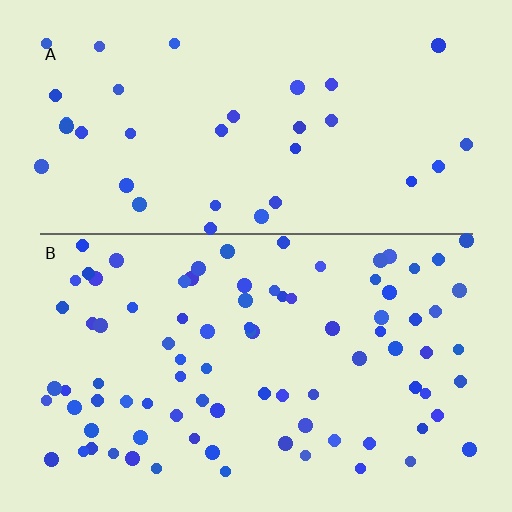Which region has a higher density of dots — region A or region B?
B (the bottom).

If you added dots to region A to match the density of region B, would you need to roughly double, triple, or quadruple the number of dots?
Approximately triple.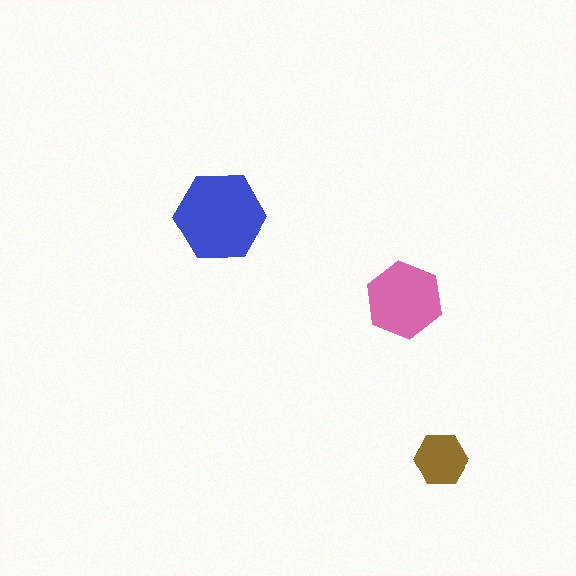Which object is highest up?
The blue hexagon is topmost.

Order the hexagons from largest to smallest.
the blue one, the pink one, the brown one.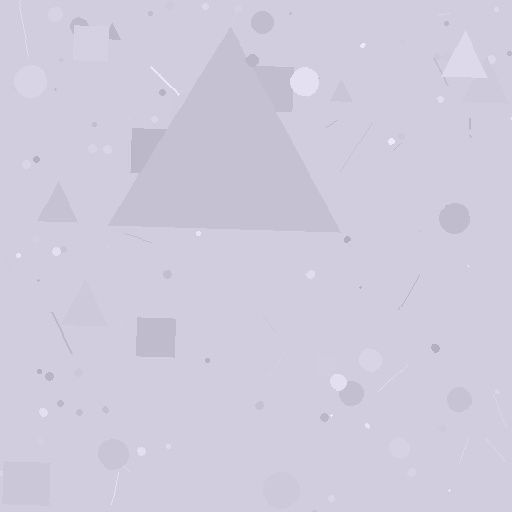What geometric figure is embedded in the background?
A triangle is embedded in the background.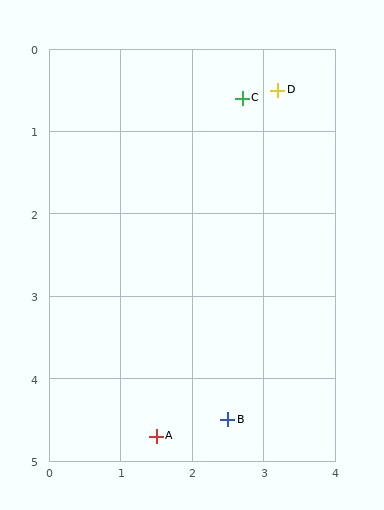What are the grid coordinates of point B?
Point B is at approximately (2.5, 4.5).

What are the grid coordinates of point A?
Point A is at approximately (1.5, 4.7).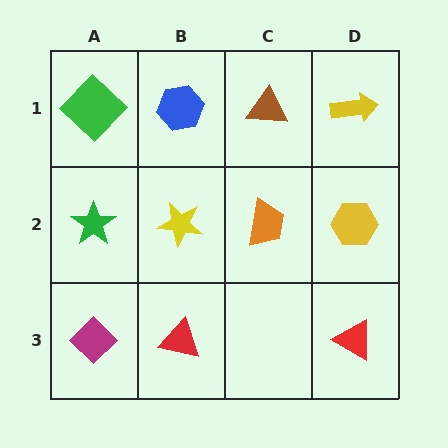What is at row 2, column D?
A yellow hexagon.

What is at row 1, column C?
A brown triangle.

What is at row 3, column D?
A red triangle.